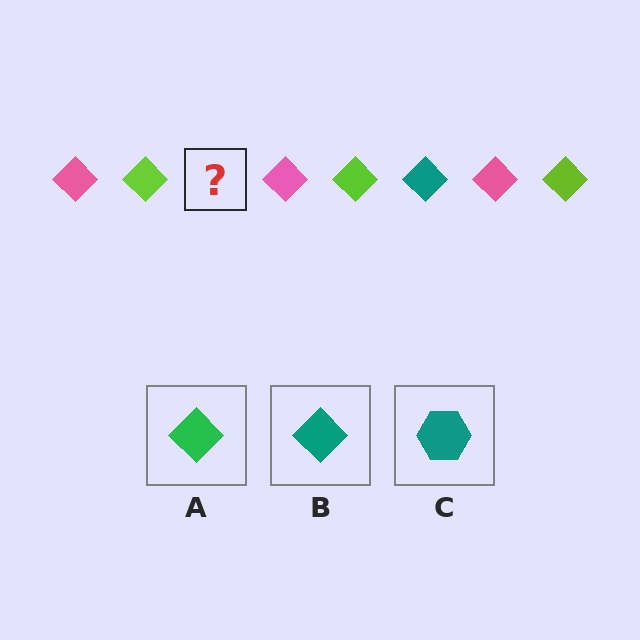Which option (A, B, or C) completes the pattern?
B.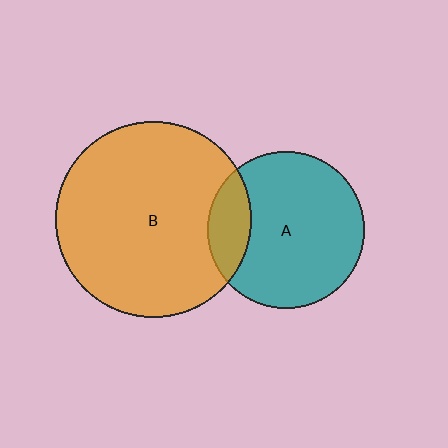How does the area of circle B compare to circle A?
Approximately 1.6 times.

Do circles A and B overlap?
Yes.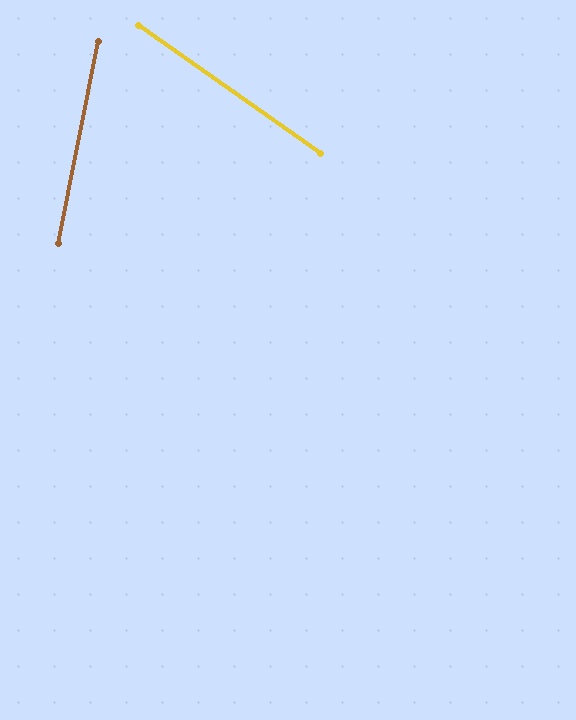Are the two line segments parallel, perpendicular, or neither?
Neither parallel nor perpendicular — they differ by about 66°.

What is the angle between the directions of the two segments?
Approximately 66 degrees.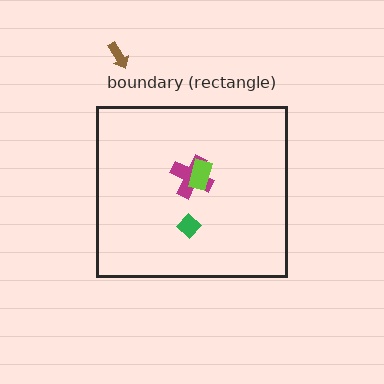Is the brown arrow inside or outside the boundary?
Outside.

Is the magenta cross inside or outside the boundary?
Inside.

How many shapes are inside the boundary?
3 inside, 1 outside.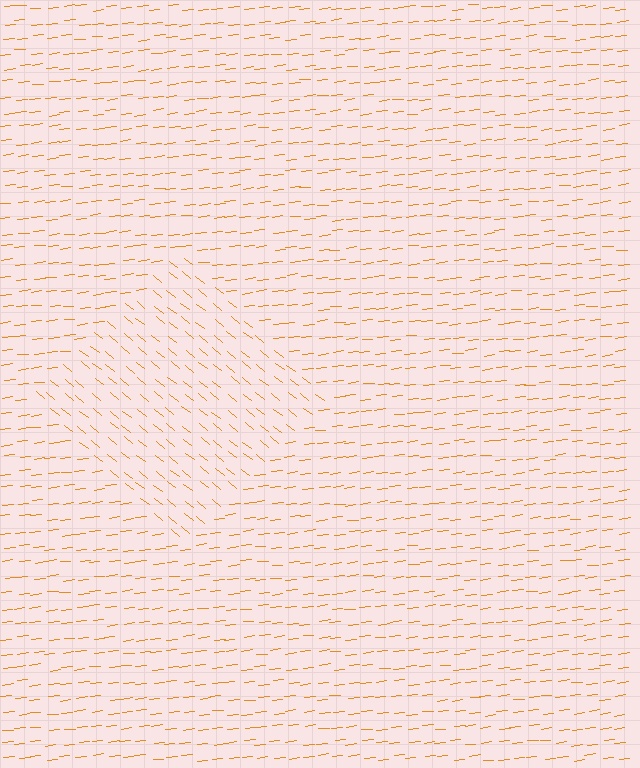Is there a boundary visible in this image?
Yes, there is a texture boundary formed by a change in line orientation.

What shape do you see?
I see a diamond.